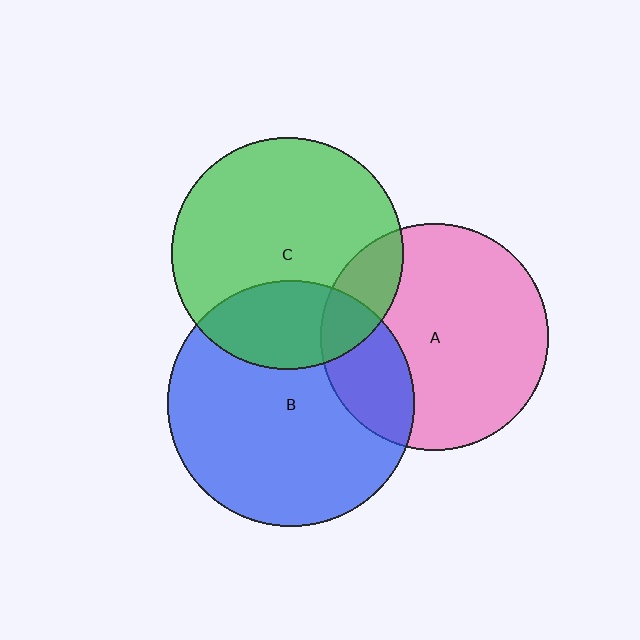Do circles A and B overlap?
Yes.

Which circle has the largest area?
Circle B (blue).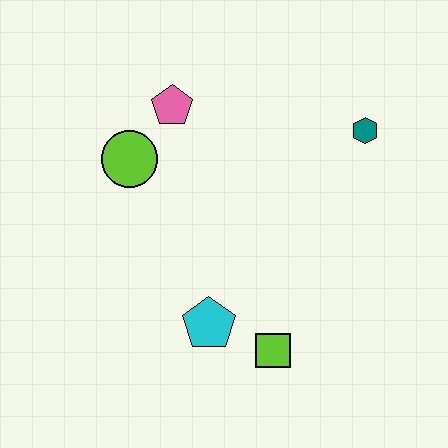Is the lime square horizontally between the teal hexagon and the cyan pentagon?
Yes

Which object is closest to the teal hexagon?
The pink pentagon is closest to the teal hexagon.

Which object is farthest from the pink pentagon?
The lime square is farthest from the pink pentagon.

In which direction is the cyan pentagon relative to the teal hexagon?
The cyan pentagon is below the teal hexagon.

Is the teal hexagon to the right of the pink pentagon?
Yes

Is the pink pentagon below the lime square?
No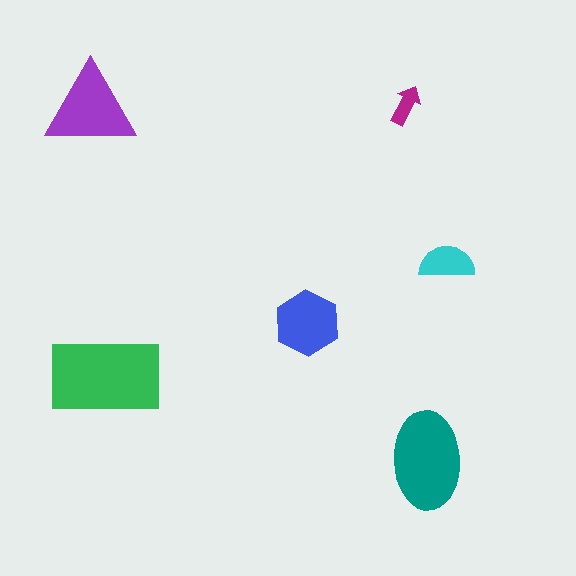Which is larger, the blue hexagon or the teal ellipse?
The teal ellipse.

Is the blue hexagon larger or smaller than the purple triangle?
Smaller.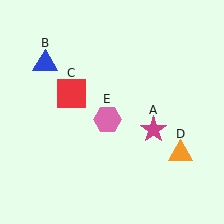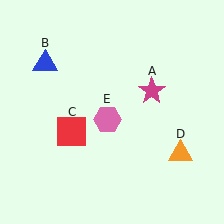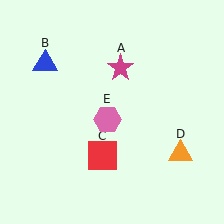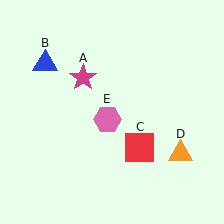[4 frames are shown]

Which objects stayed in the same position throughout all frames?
Blue triangle (object B) and orange triangle (object D) and pink hexagon (object E) remained stationary.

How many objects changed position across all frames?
2 objects changed position: magenta star (object A), red square (object C).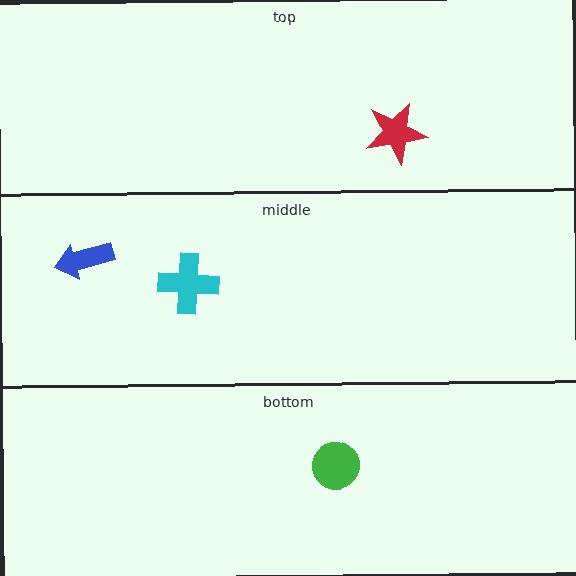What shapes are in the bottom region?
The green circle.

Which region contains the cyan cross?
The middle region.